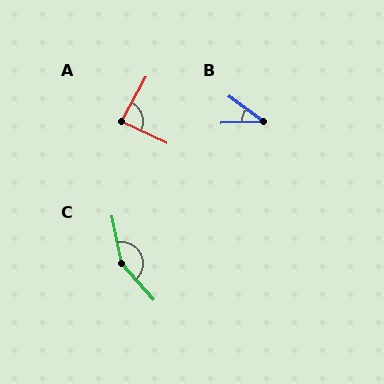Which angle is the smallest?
B, at approximately 38 degrees.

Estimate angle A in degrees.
Approximately 86 degrees.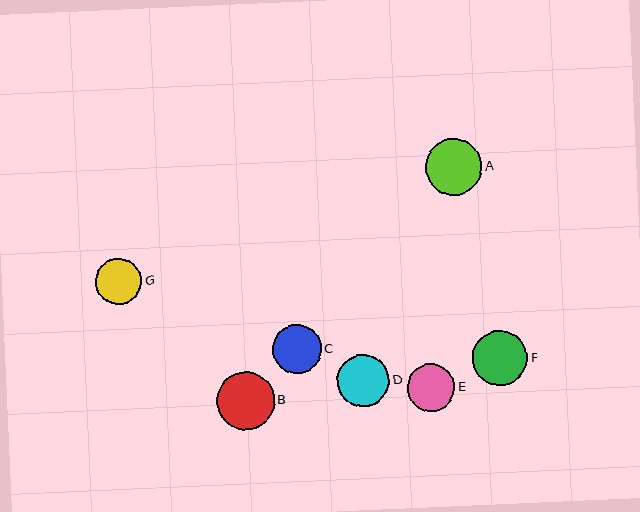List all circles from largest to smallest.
From largest to smallest: B, A, F, D, C, E, G.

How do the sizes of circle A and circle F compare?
Circle A and circle F are approximately the same size.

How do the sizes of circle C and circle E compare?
Circle C and circle E are approximately the same size.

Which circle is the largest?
Circle B is the largest with a size of approximately 58 pixels.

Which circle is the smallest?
Circle G is the smallest with a size of approximately 46 pixels.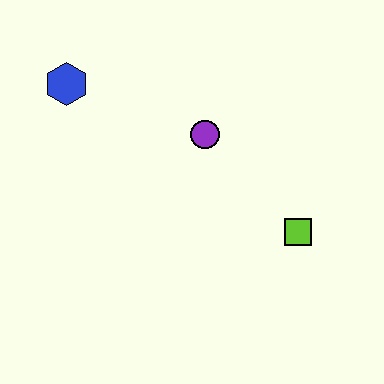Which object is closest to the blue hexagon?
The purple circle is closest to the blue hexagon.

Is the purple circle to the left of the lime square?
Yes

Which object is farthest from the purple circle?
The blue hexagon is farthest from the purple circle.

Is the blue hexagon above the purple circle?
Yes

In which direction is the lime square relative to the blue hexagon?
The lime square is to the right of the blue hexagon.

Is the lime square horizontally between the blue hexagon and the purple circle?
No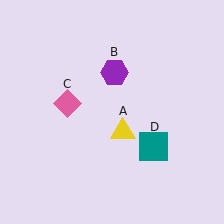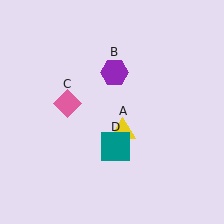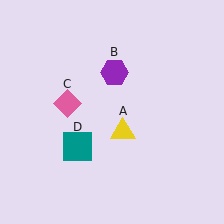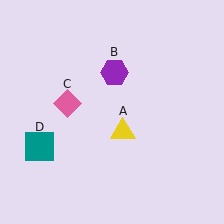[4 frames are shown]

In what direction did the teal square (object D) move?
The teal square (object D) moved left.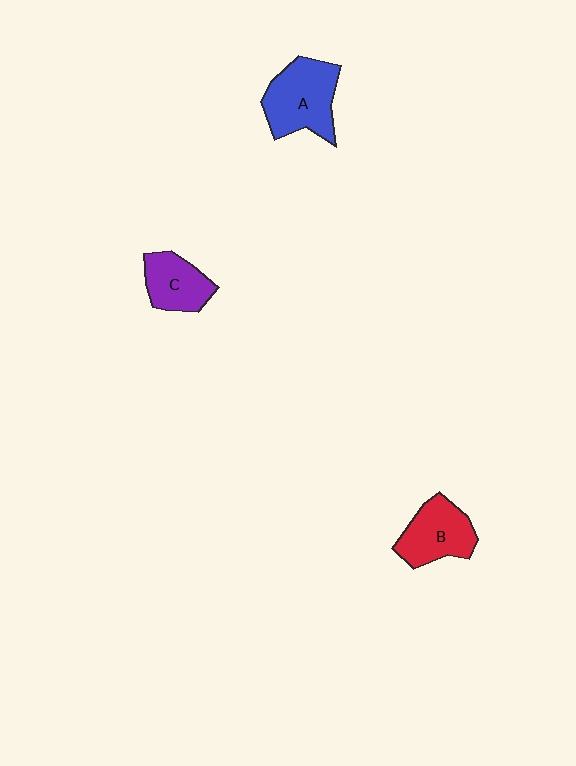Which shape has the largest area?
Shape A (blue).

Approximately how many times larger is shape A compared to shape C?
Approximately 1.5 times.